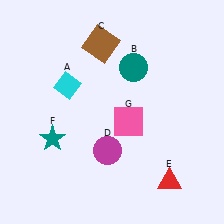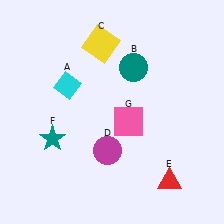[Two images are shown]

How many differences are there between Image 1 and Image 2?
There is 1 difference between the two images.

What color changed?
The square (C) changed from brown in Image 1 to yellow in Image 2.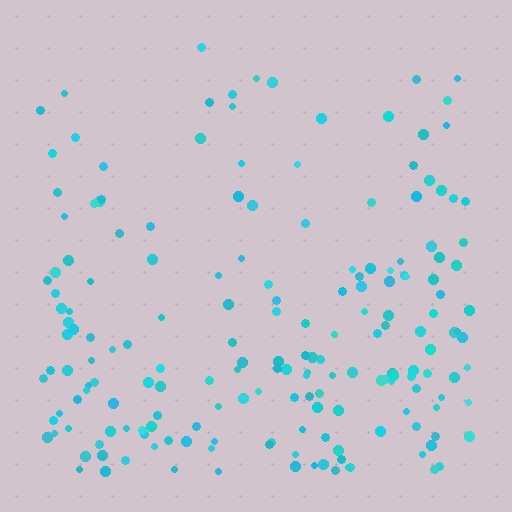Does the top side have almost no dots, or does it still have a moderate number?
Still a moderate number, just noticeably fewer than the bottom.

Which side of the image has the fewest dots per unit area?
The top.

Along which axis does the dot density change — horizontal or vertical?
Vertical.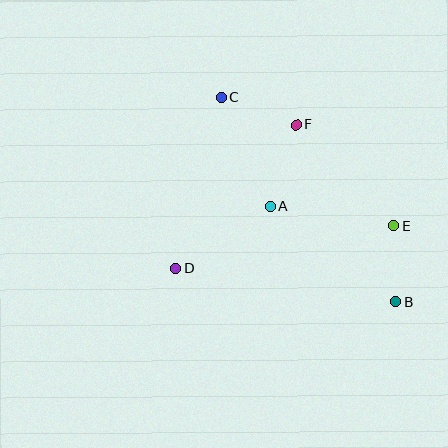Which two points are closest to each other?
Points B and E are closest to each other.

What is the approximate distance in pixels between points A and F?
The distance between A and F is approximately 85 pixels.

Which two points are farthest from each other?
Points B and C are farthest from each other.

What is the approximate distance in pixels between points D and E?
The distance between D and E is approximately 222 pixels.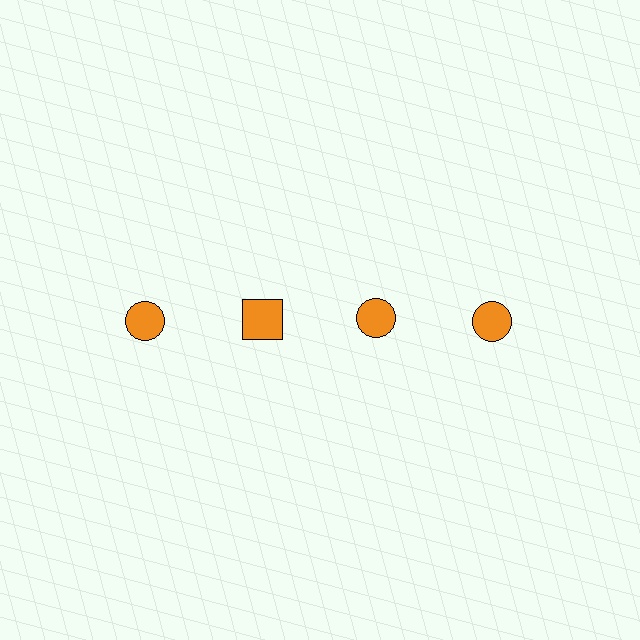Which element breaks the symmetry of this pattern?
The orange square in the top row, second from left column breaks the symmetry. All other shapes are orange circles.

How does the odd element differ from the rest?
It has a different shape: square instead of circle.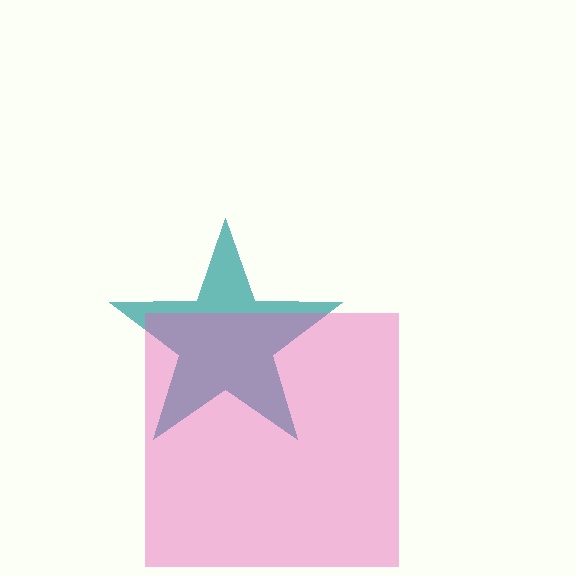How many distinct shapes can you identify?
There are 2 distinct shapes: a teal star, a pink square.